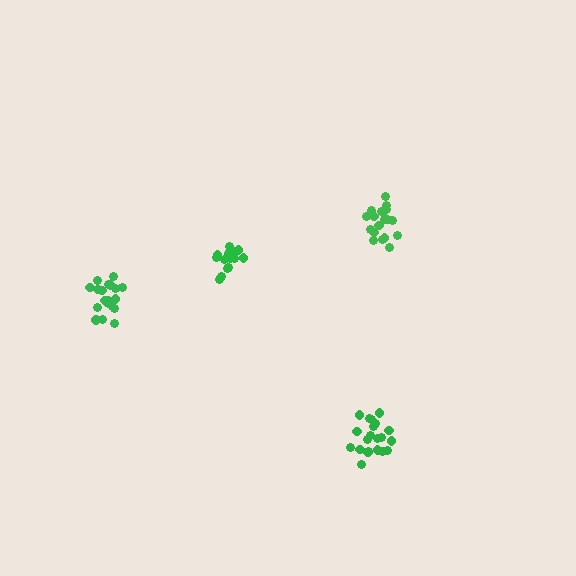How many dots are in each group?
Group 1: 20 dots, Group 2: 15 dots, Group 3: 20 dots, Group 4: 21 dots (76 total).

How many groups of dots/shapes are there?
There are 4 groups.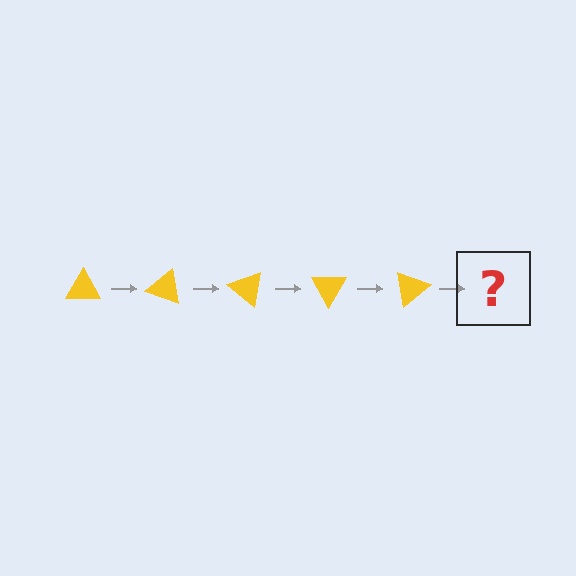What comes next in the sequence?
The next element should be a yellow triangle rotated 100 degrees.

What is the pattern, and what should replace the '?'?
The pattern is that the triangle rotates 20 degrees each step. The '?' should be a yellow triangle rotated 100 degrees.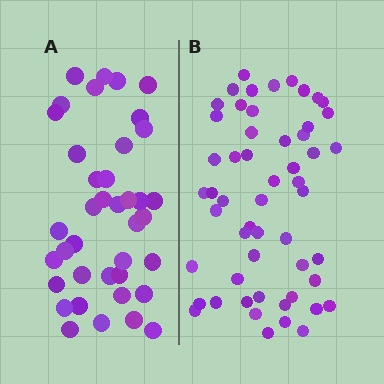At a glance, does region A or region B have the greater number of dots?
Region B (the right region) has more dots.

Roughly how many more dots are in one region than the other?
Region B has approximately 15 more dots than region A.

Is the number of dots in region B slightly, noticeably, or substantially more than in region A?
Region B has noticeably more, but not dramatically so. The ratio is roughly 1.4 to 1.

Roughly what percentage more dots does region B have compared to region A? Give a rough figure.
About 40% more.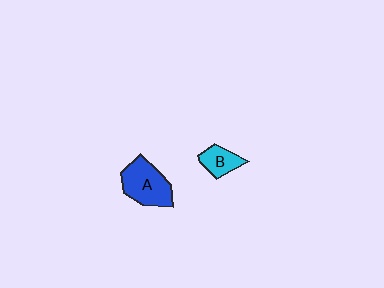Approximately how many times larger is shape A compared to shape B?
Approximately 1.9 times.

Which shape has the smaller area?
Shape B (cyan).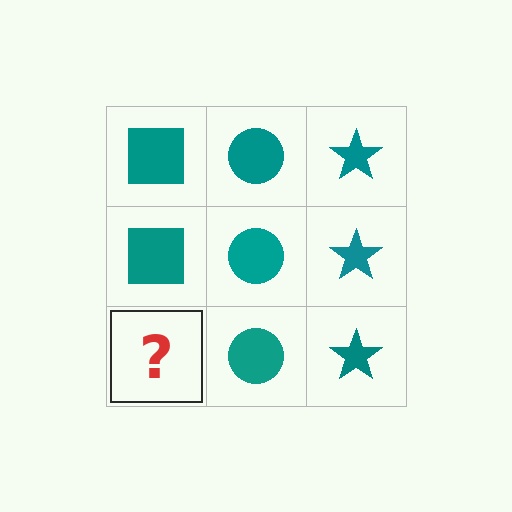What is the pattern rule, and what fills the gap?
The rule is that each column has a consistent shape. The gap should be filled with a teal square.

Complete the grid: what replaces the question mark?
The question mark should be replaced with a teal square.